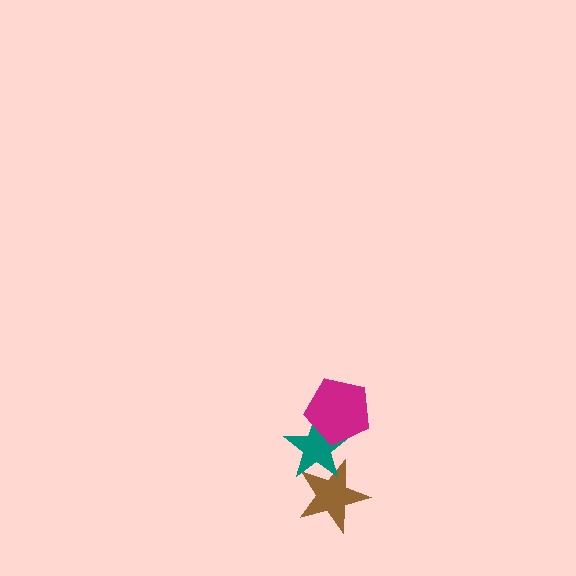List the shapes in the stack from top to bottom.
From top to bottom: the magenta pentagon, the teal star, the brown star.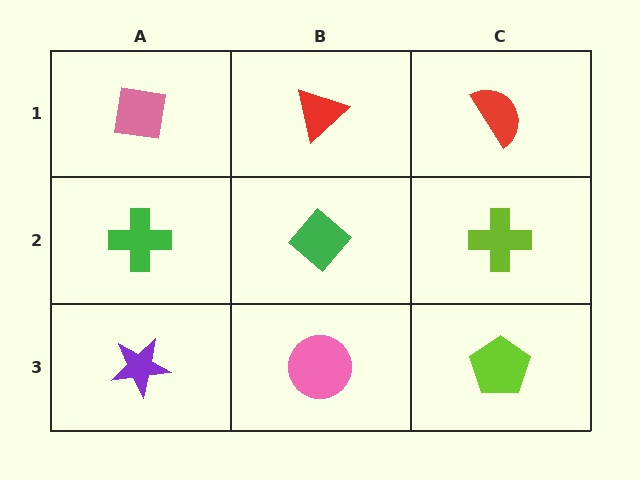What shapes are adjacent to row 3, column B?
A green diamond (row 2, column B), a purple star (row 3, column A), a lime pentagon (row 3, column C).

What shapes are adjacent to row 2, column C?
A red semicircle (row 1, column C), a lime pentagon (row 3, column C), a green diamond (row 2, column B).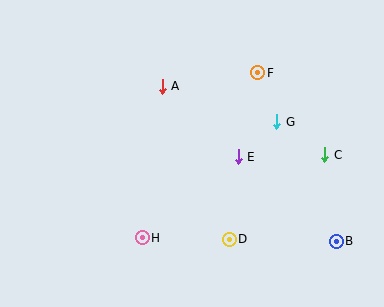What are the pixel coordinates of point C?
Point C is at (325, 155).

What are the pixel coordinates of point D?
Point D is at (229, 239).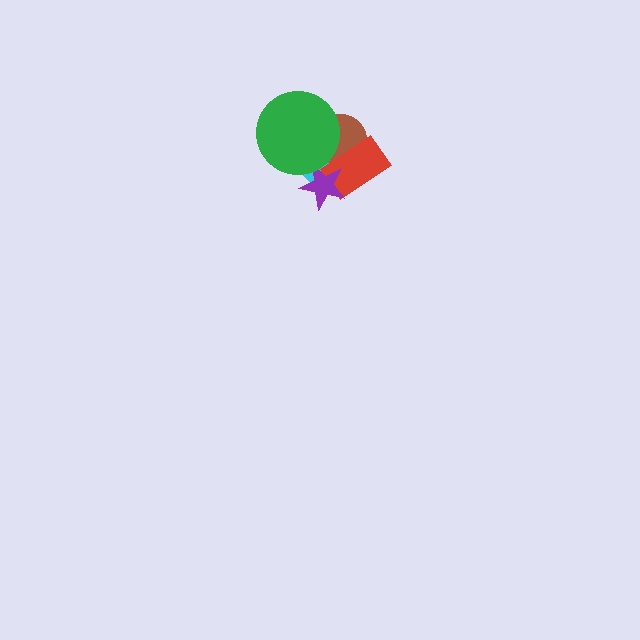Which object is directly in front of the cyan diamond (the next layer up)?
The brown circle is directly in front of the cyan diamond.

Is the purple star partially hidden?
Yes, it is partially covered by another shape.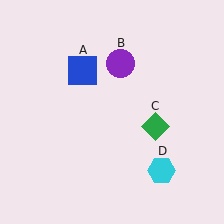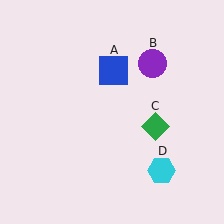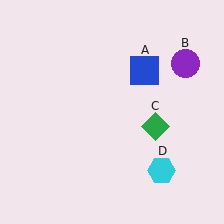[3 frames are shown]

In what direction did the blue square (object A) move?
The blue square (object A) moved right.